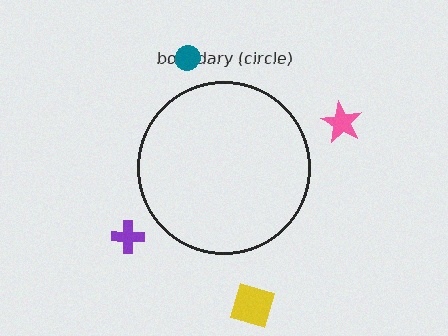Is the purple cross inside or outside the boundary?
Outside.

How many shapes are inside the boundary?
0 inside, 4 outside.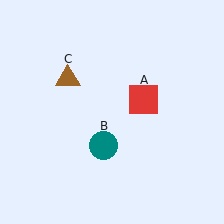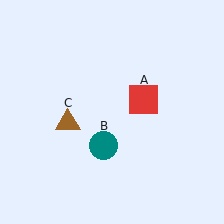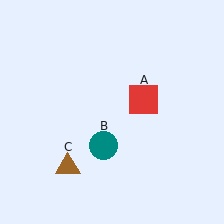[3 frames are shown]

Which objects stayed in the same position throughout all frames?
Red square (object A) and teal circle (object B) remained stationary.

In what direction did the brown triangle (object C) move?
The brown triangle (object C) moved down.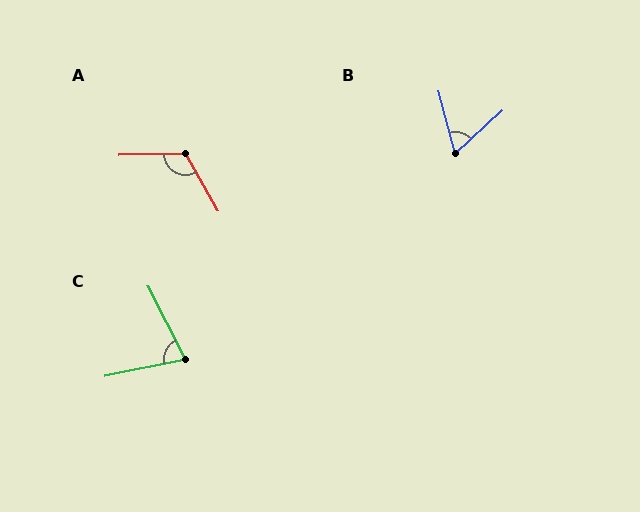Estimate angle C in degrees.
Approximately 75 degrees.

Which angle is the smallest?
B, at approximately 62 degrees.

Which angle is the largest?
A, at approximately 118 degrees.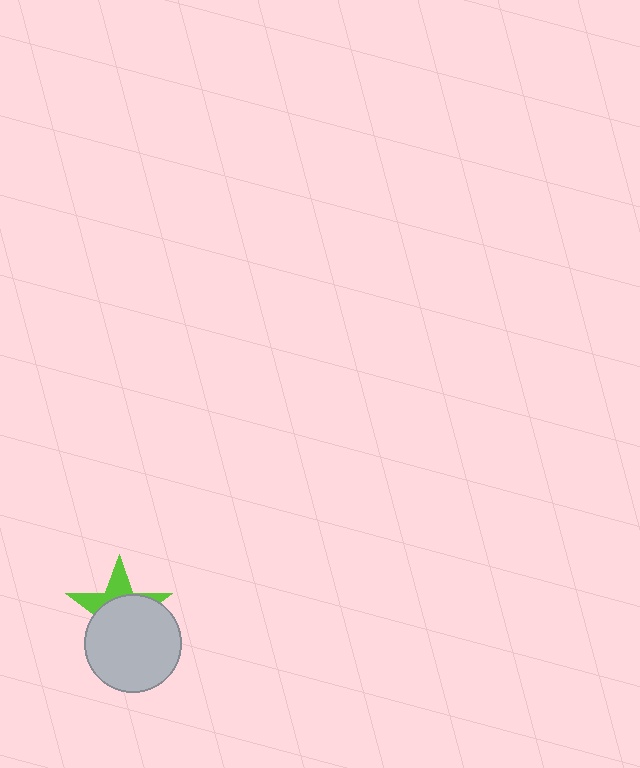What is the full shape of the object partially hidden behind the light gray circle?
The partially hidden object is a lime star.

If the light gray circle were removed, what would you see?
You would see the complete lime star.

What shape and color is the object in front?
The object in front is a light gray circle.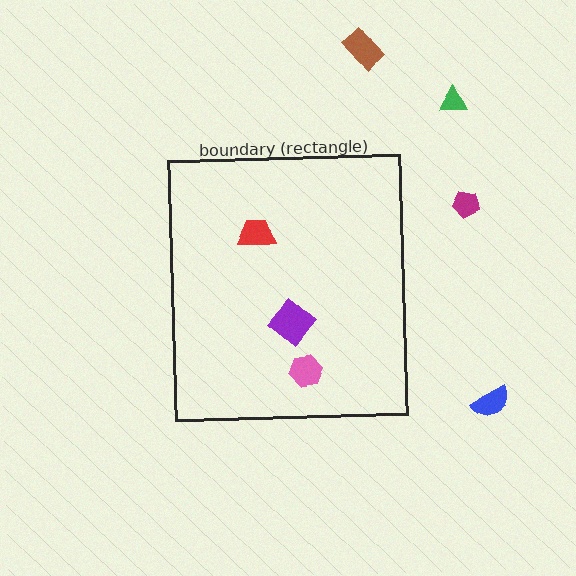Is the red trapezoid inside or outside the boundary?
Inside.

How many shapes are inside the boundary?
3 inside, 4 outside.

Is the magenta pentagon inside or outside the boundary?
Outside.